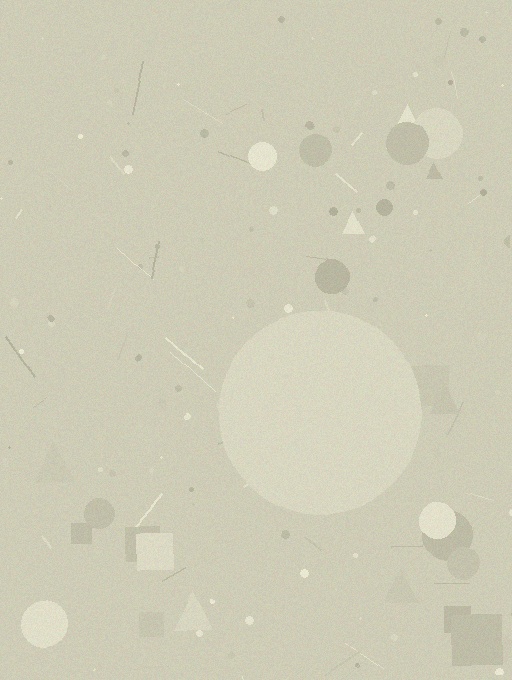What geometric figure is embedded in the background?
A circle is embedded in the background.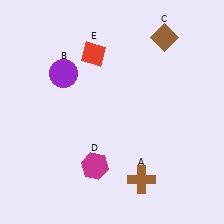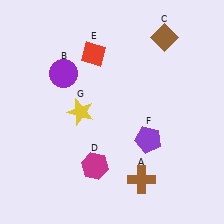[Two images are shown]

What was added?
A purple pentagon (F), a yellow star (G) were added in Image 2.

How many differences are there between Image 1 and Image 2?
There are 2 differences between the two images.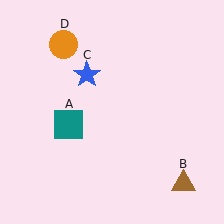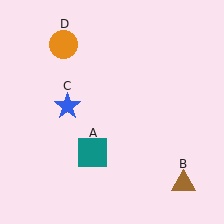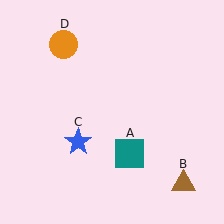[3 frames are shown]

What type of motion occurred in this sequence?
The teal square (object A), blue star (object C) rotated counterclockwise around the center of the scene.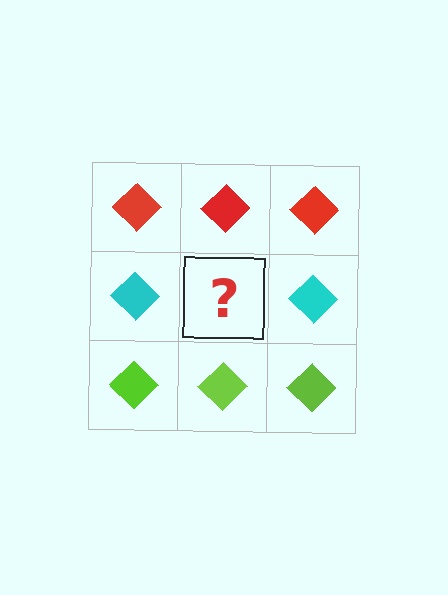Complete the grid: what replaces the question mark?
The question mark should be replaced with a cyan diamond.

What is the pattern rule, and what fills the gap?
The rule is that each row has a consistent color. The gap should be filled with a cyan diamond.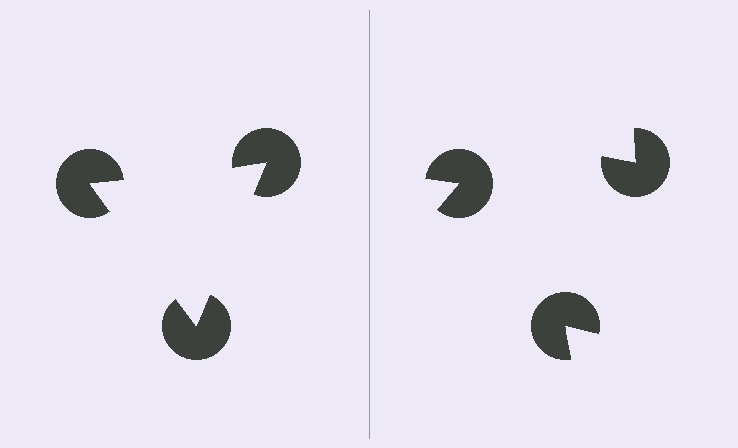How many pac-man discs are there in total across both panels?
6 — 3 on each side.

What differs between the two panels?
The pac-man discs are positioned identically on both sides; only the wedge orientations differ. On the left they align to a triangle; on the right they are misaligned.